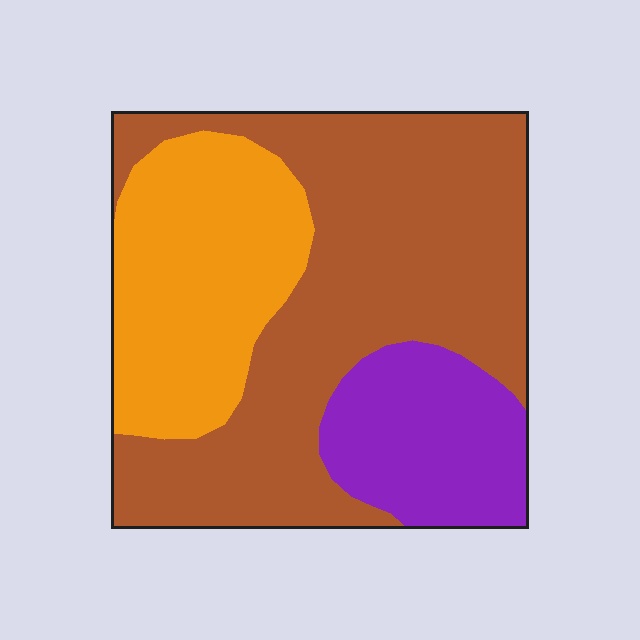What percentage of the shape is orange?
Orange covers roughly 25% of the shape.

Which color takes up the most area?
Brown, at roughly 55%.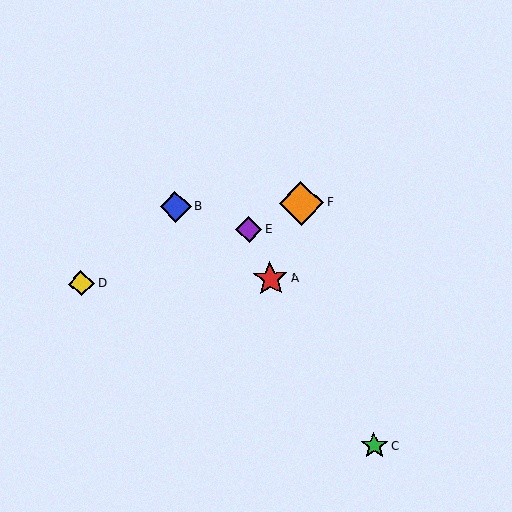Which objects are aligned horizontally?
Objects A, D are aligned horizontally.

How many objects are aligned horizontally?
2 objects (A, D) are aligned horizontally.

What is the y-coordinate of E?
Object E is at y≈229.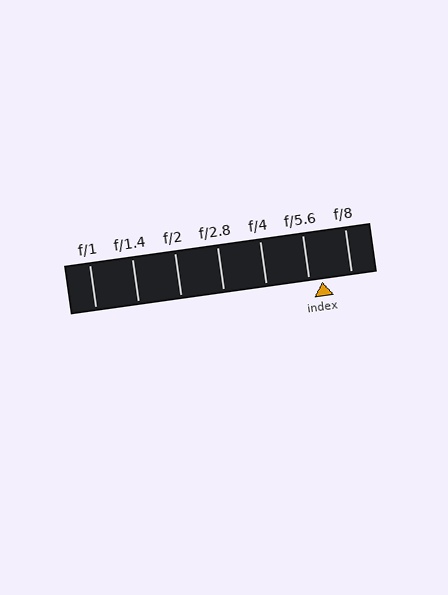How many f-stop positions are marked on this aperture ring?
There are 7 f-stop positions marked.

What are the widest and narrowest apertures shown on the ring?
The widest aperture shown is f/1 and the narrowest is f/8.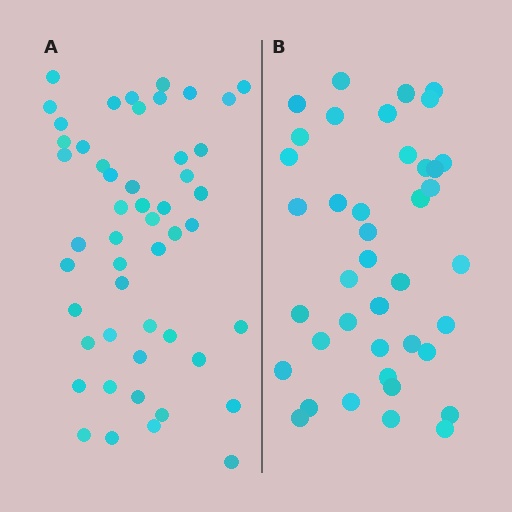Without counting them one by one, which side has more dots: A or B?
Region A (the left region) has more dots.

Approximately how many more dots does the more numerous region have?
Region A has roughly 10 or so more dots than region B.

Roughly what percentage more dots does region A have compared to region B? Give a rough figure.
About 25% more.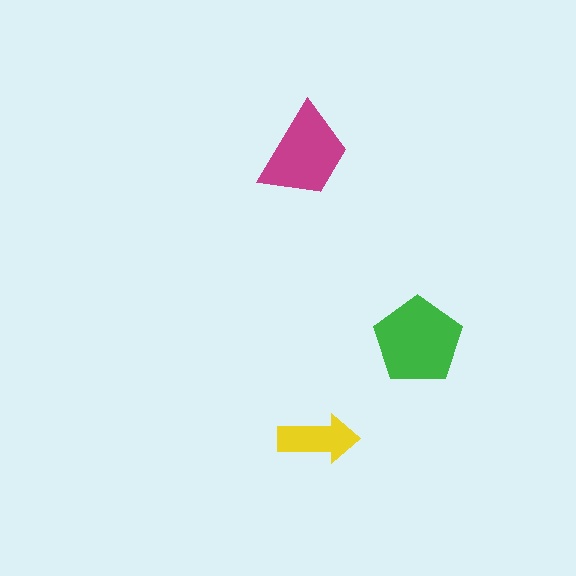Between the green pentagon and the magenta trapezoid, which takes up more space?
The green pentagon.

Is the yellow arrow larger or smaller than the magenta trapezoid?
Smaller.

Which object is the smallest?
The yellow arrow.